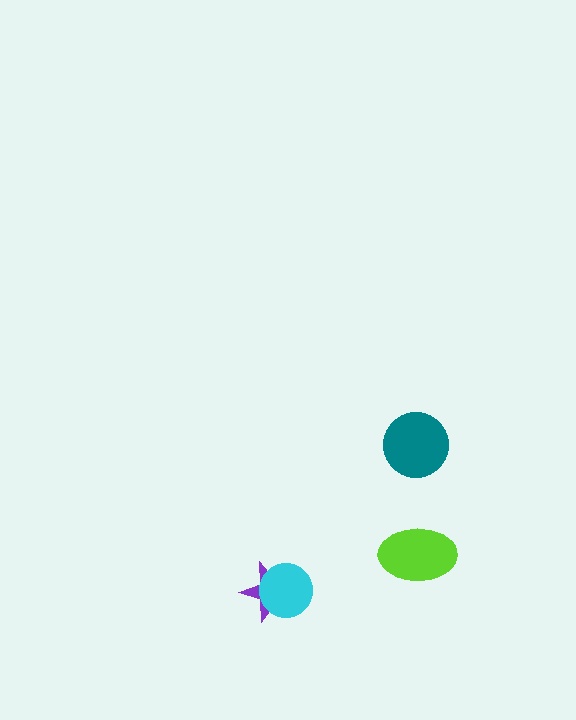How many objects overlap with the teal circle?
0 objects overlap with the teal circle.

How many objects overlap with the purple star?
1 object overlaps with the purple star.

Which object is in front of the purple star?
The cyan circle is in front of the purple star.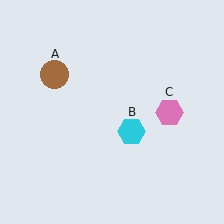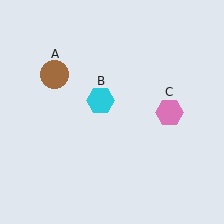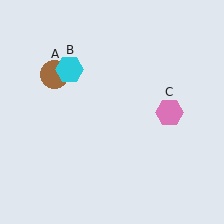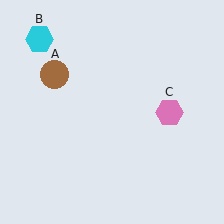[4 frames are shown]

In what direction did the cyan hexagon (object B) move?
The cyan hexagon (object B) moved up and to the left.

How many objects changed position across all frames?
1 object changed position: cyan hexagon (object B).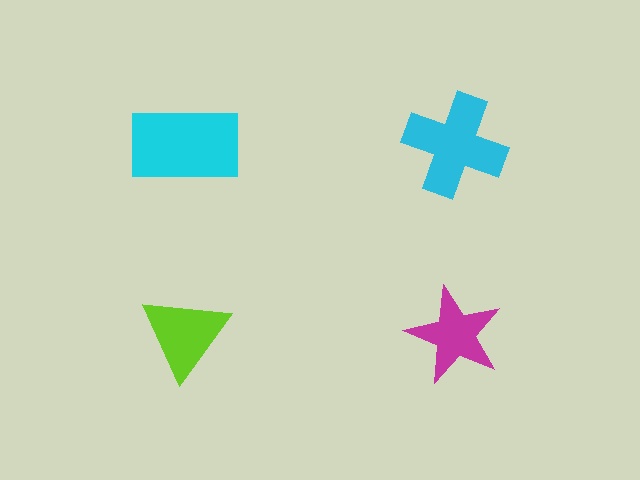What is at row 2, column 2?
A magenta star.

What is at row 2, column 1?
A lime triangle.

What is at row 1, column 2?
A cyan cross.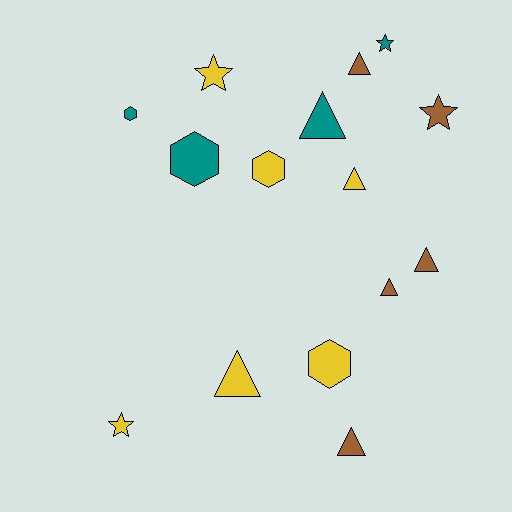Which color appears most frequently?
Yellow, with 6 objects.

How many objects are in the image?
There are 15 objects.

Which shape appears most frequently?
Triangle, with 7 objects.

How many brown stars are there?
There is 1 brown star.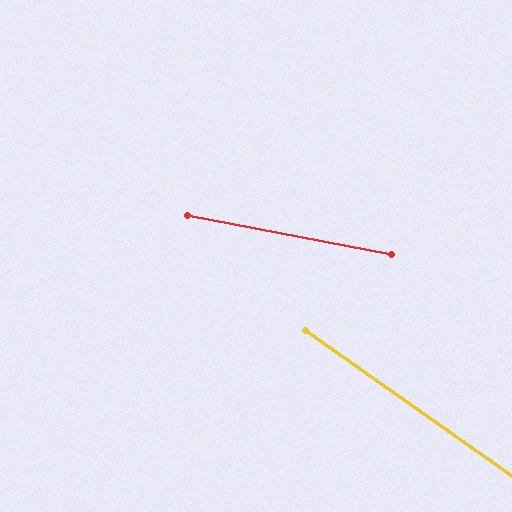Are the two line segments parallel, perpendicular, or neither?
Neither parallel nor perpendicular — they differ by about 25°.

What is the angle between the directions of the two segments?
Approximately 25 degrees.